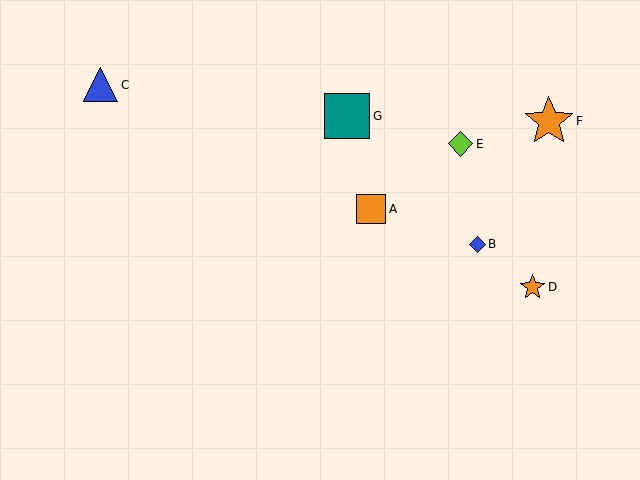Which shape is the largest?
The orange star (labeled F) is the largest.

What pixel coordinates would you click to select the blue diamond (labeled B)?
Click at (478, 244) to select the blue diamond B.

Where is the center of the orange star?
The center of the orange star is at (549, 122).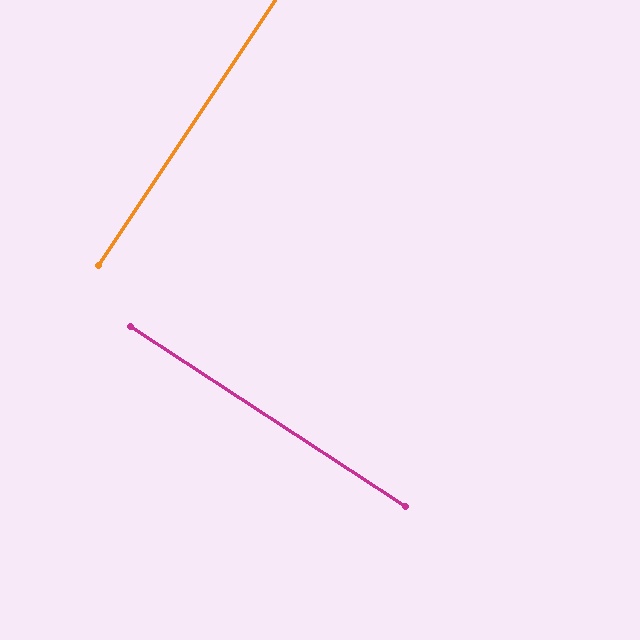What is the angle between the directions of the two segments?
Approximately 89 degrees.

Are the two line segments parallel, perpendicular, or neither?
Perpendicular — they meet at approximately 89°.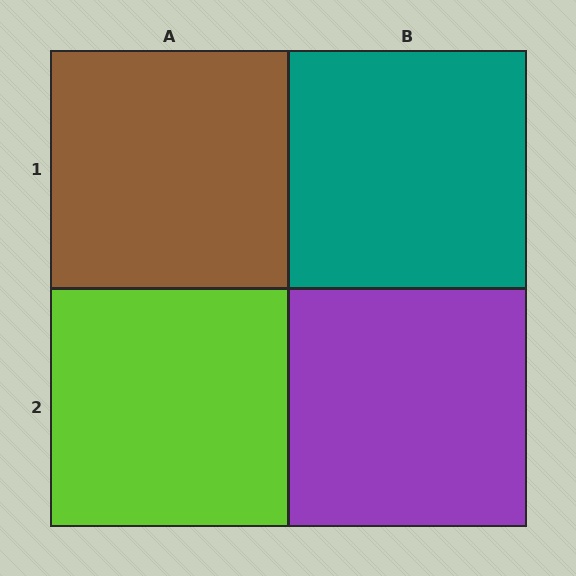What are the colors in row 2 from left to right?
Lime, purple.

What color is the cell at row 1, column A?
Brown.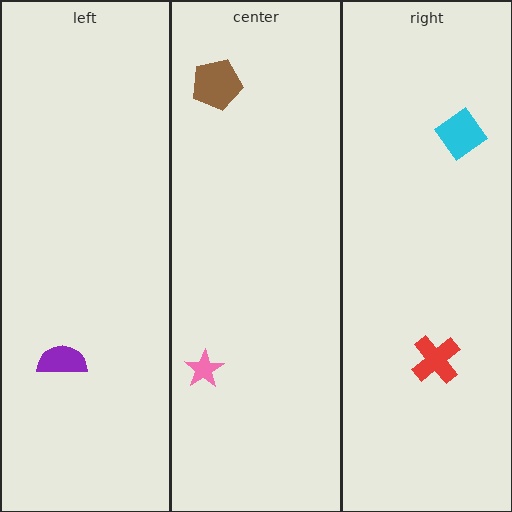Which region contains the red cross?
The right region.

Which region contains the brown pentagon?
The center region.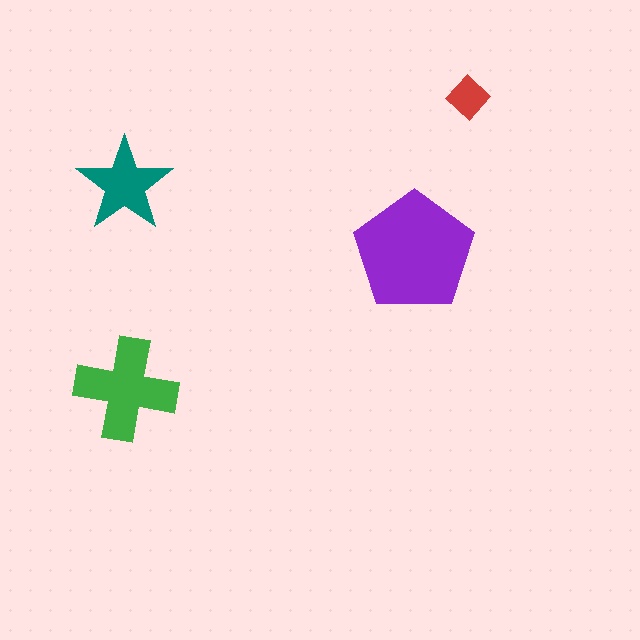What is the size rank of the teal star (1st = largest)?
3rd.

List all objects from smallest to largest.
The red diamond, the teal star, the green cross, the purple pentagon.